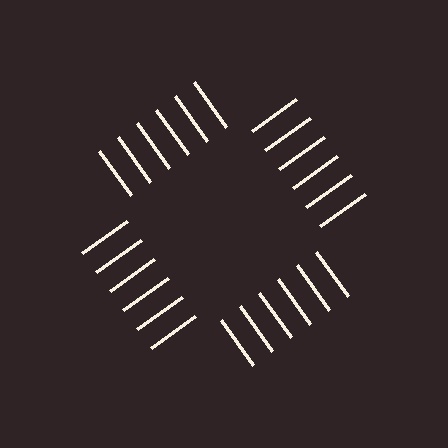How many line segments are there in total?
24 — 6 along each of the 4 edges.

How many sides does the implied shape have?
4 sides — the line-ends trace a square.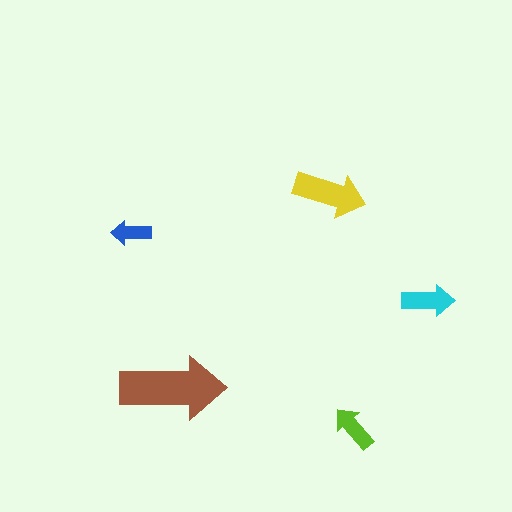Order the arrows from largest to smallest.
the brown one, the yellow one, the cyan one, the lime one, the blue one.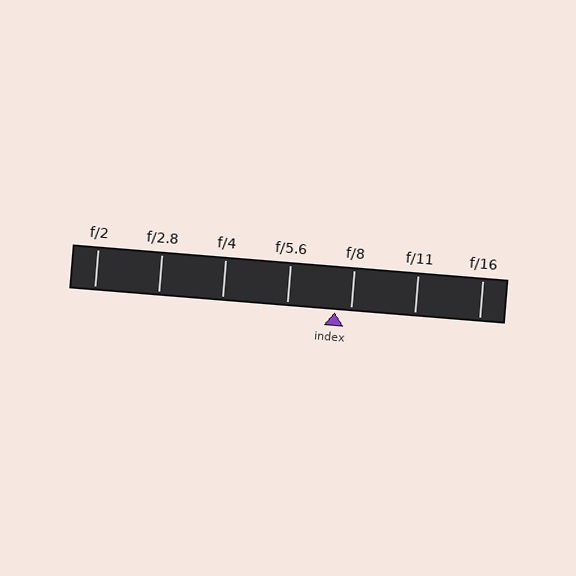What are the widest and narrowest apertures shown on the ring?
The widest aperture shown is f/2 and the narrowest is f/16.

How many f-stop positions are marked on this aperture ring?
There are 7 f-stop positions marked.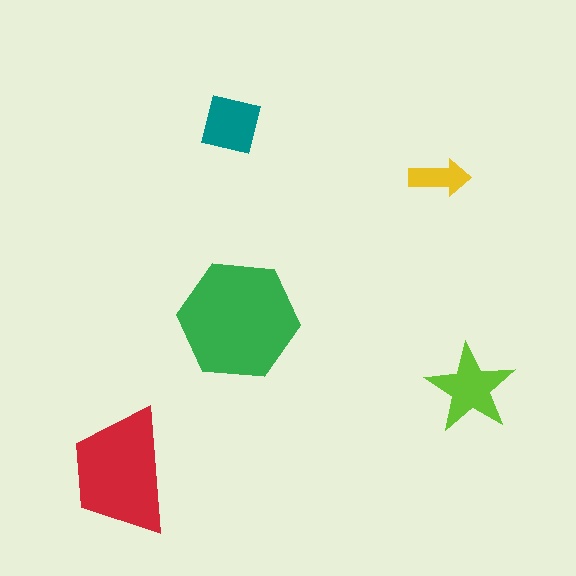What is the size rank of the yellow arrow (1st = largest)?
5th.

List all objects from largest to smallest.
The green hexagon, the red trapezoid, the lime star, the teal square, the yellow arrow.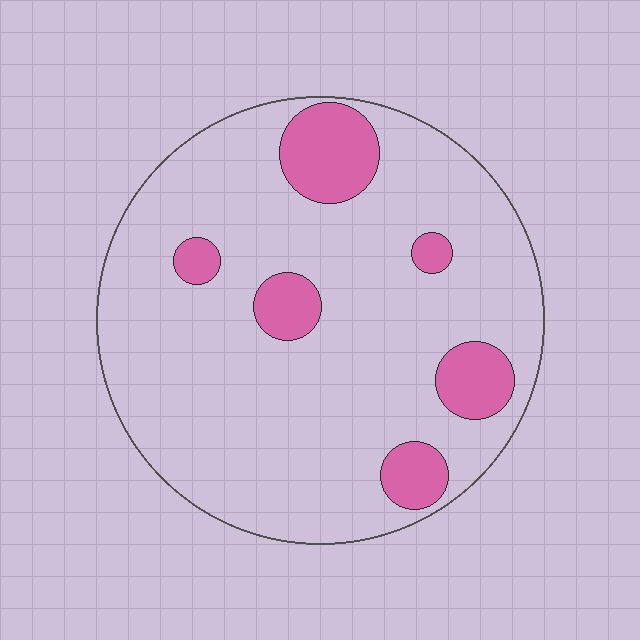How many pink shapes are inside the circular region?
6.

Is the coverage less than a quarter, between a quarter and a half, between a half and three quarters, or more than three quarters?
Less than a quarter.